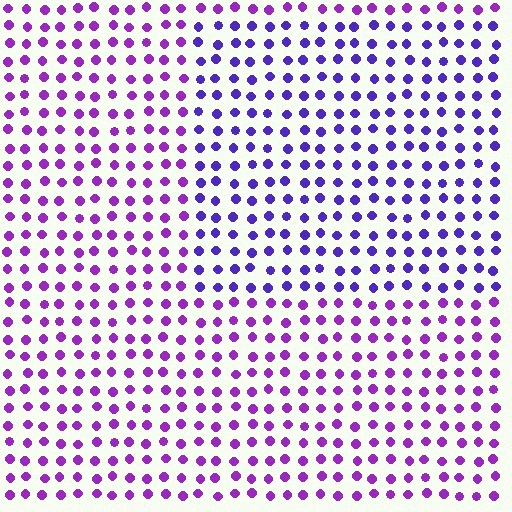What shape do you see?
I see a rectangle.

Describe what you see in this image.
The image is filled with small purple elements in a uniform arrangement. A rectangle-shaped region is visible where the elements are tinted to a slightly different hue, forming a subtle color boundary.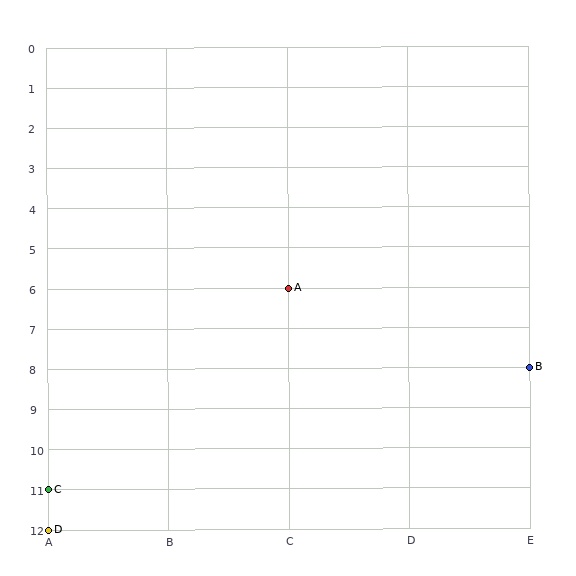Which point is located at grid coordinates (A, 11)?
Point C is at (A, 11).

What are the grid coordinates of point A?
Point A is at grid coordinates (C, 6).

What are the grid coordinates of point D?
Point D is at grid coordinates (A, 12).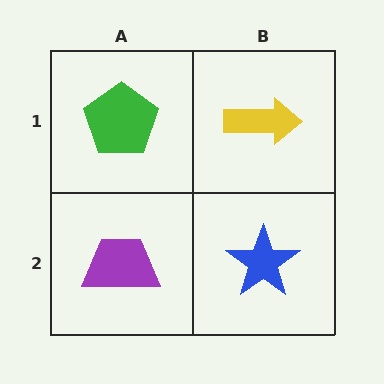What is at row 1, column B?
A yellow arrow.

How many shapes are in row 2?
2 shapes.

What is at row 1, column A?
A green pentagon.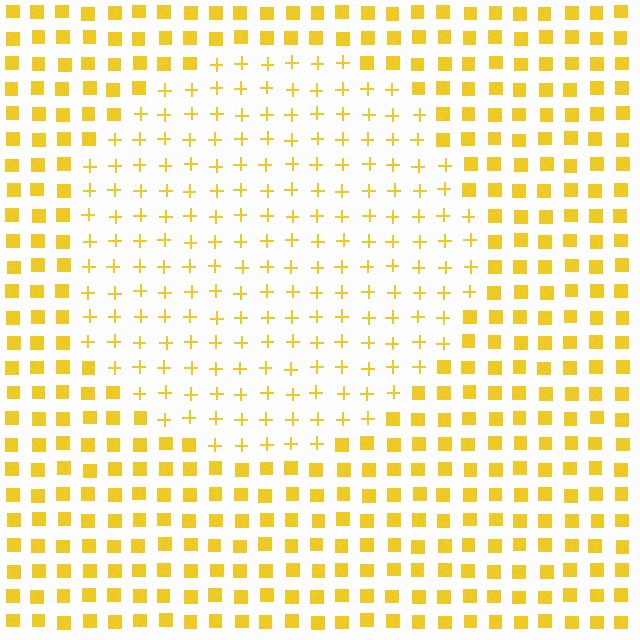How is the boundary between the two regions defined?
The boundary is defined by a change in element shape: plus signs inside vs. squares outside. All elements share the same color and spacing.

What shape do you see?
I see a circle.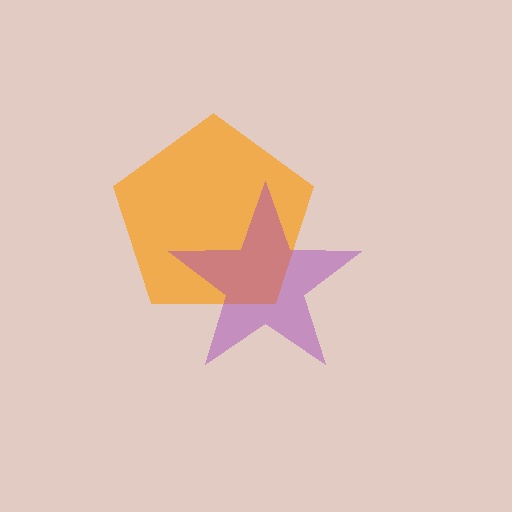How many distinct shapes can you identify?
There are 2 distinct shapes: an orange pentagon, a purple star.